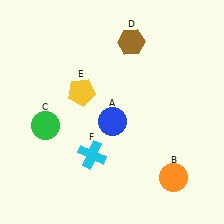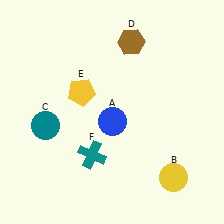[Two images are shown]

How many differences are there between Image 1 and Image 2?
There are 3 differences between the two images.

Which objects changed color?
B changed from orange to yellow. C changed from green to teal. F changed from cyan to teal.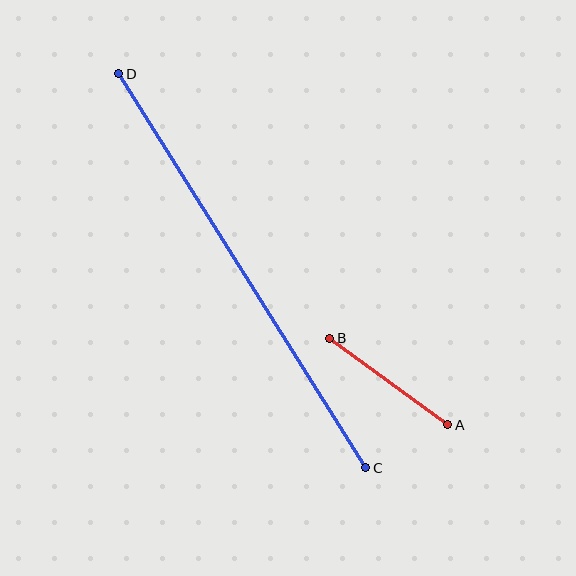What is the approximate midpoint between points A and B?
The midpoint is at approximately (389, 381) pixels.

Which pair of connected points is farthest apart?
Points C and D are farthest apart.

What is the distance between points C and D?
The distance is approximately 465 pixels.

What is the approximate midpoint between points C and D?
The midpoint is at approximately (242, 271) pixels.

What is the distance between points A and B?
The distance is approximately 146 pixels.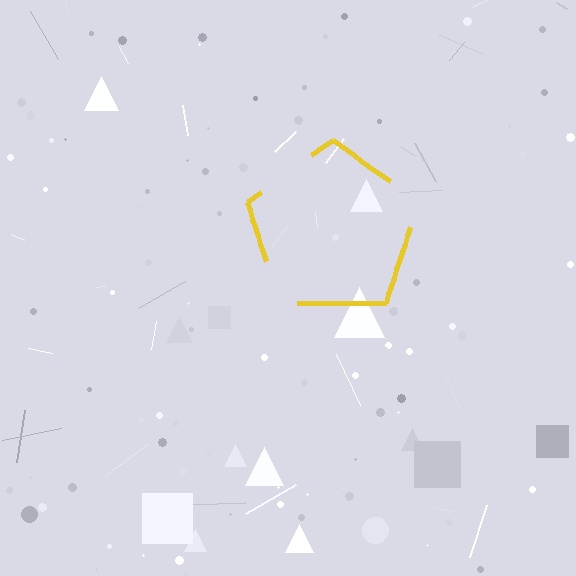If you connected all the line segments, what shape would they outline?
They would outline a pentagon.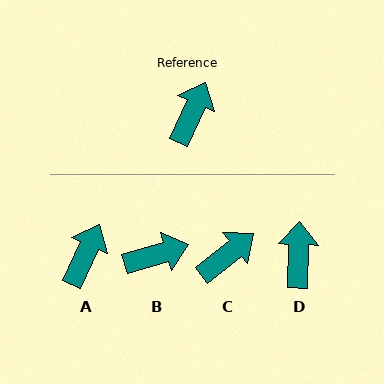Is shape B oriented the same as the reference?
No, it is off by about 49 degrees.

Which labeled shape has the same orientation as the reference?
A.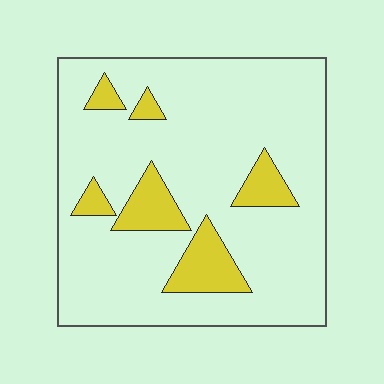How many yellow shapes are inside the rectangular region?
6.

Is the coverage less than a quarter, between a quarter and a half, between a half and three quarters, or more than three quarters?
Less than a quarter.